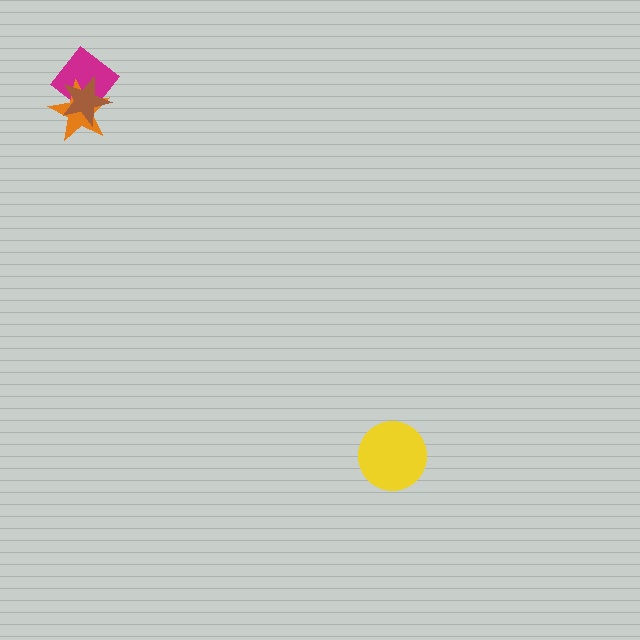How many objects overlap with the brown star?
2 objects overlap with the brown star.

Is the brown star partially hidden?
No, no other shape covers it.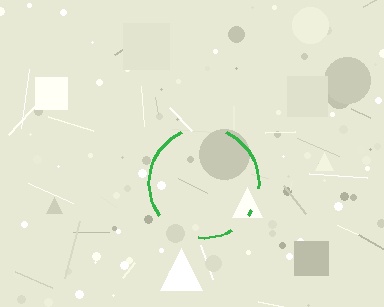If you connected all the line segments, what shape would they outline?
They would outline a circle.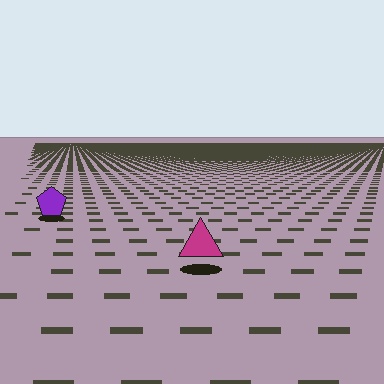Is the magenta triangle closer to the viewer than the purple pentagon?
Yes. The magenta triangle is closer — you can tell from the texture gradient: the ground texture is coarser near it.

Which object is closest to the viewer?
The magenta triangle is closest. The texture marks near it are larger and more spread out.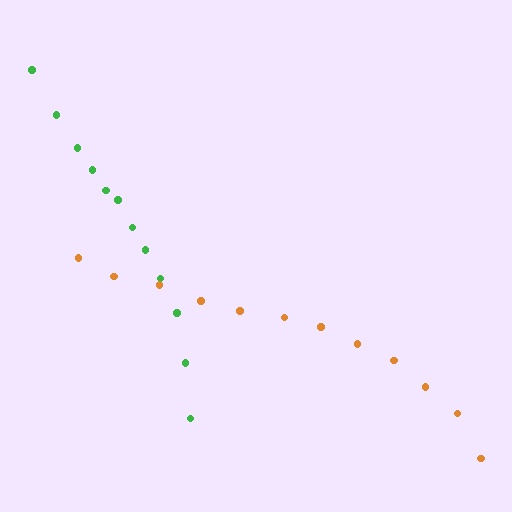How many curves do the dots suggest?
There are 2 distinct paths.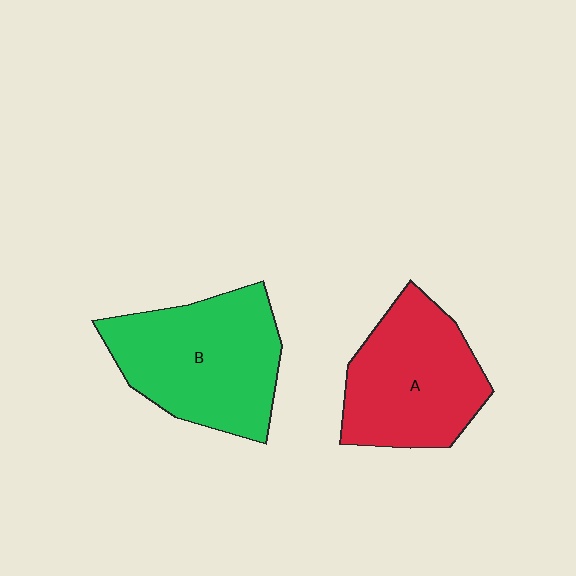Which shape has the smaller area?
Shape A (red).